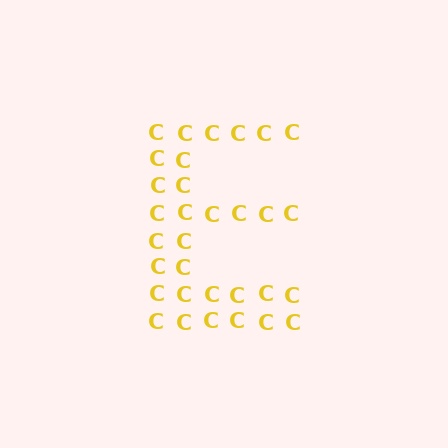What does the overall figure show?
The overall figure shows the letter E.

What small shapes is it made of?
It is made of small letter C's.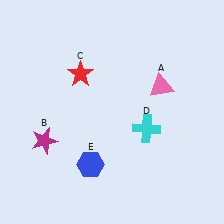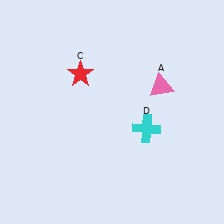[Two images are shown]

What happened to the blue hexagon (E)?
The blue hexagon (E) was removed in Image 2. It was in the bottom-left area of Image 1.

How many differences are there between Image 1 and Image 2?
There are 2 differences between the two images.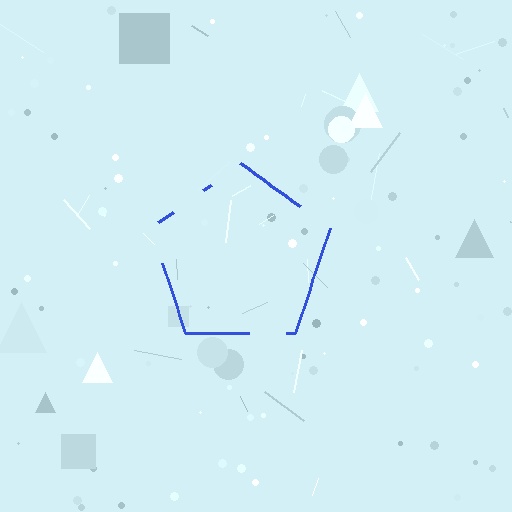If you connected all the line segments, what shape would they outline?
They would outline a pentagon.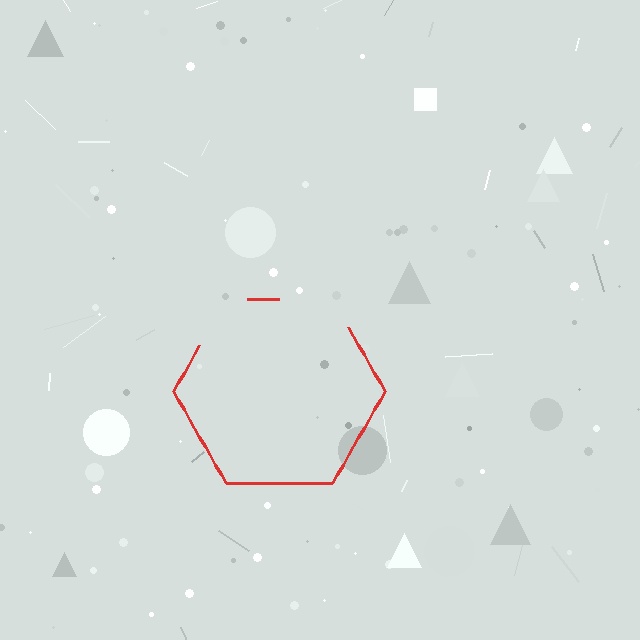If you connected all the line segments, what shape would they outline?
They would outline a hexagon.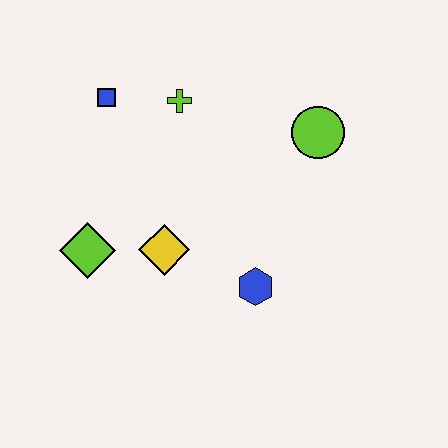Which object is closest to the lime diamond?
The yellow diamond is closest to the lime diamond.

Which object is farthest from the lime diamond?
The lime circle is farthest from the lime diamond.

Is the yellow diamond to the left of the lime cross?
Yes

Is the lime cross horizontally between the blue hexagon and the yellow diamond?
Yes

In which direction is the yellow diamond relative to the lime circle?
The yellow diamond is to the left of the lime circle.